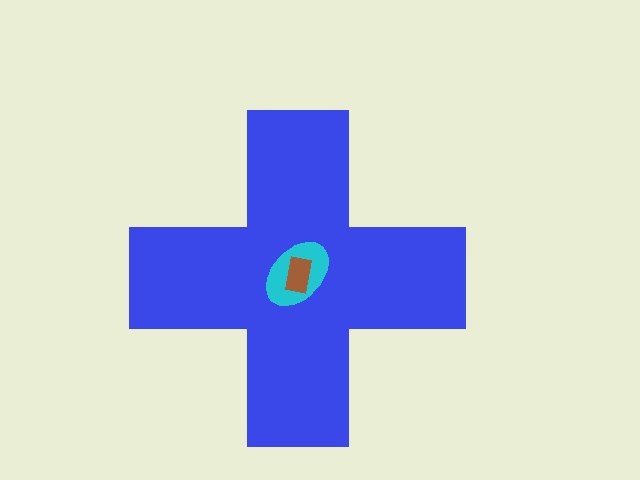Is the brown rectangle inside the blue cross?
Yes.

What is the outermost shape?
The blue cross.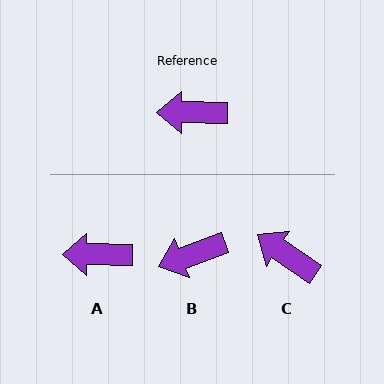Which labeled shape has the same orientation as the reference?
A.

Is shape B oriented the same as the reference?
No, it is off by about 20 degrees.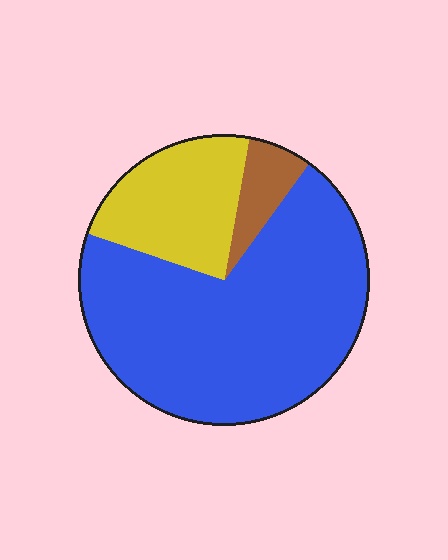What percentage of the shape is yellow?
Yellow takes up about one quarter (1/4) of the shape.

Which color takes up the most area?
Blue, at roughly 70%.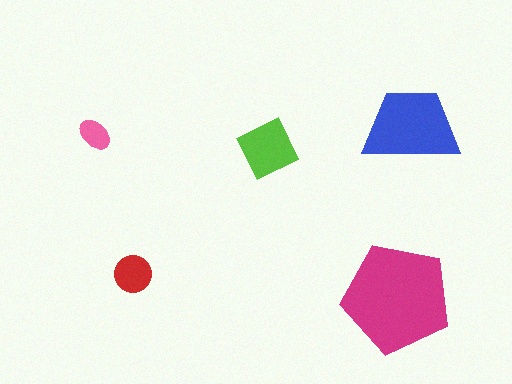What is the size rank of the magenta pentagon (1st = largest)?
1st.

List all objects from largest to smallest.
The magenta pentagon, the blue trapezoid, the lime diamond, the red circle, the pink ellipse.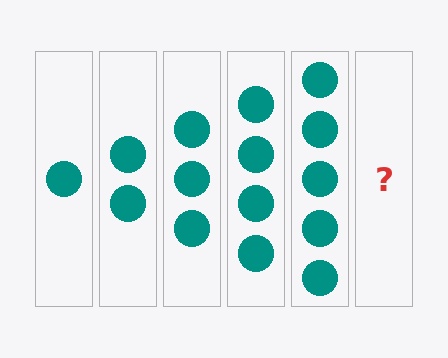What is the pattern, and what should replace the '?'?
The pattern is that each step adds one more circle. The '?' should be 6 circles.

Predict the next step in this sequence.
The next step is 6 circles.